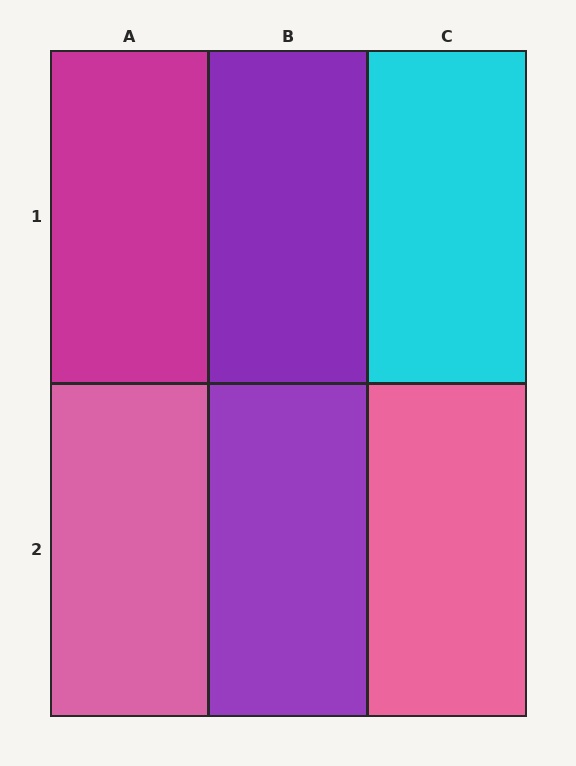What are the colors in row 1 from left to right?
Magenta, purple, cyan.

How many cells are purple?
2 cells are purple.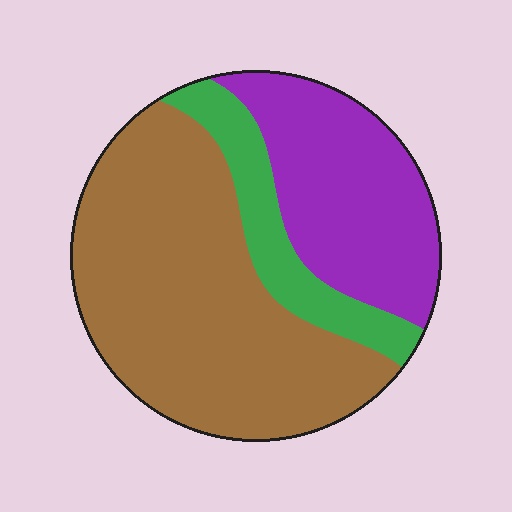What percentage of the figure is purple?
Purple takes up about one third (1/3) of the figure.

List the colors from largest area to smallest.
From largest to smallest: brown, purple, green.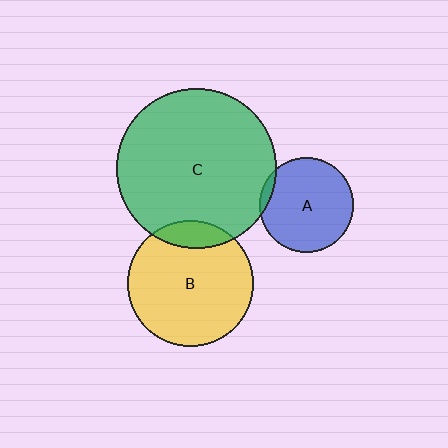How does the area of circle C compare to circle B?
Approximately 1.6 times.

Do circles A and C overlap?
Yes.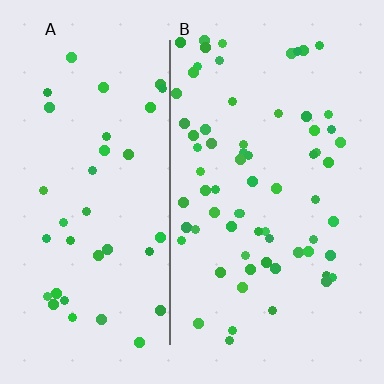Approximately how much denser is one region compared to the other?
Approximately 1.7× — region B over region A.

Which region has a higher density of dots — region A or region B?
B (the right).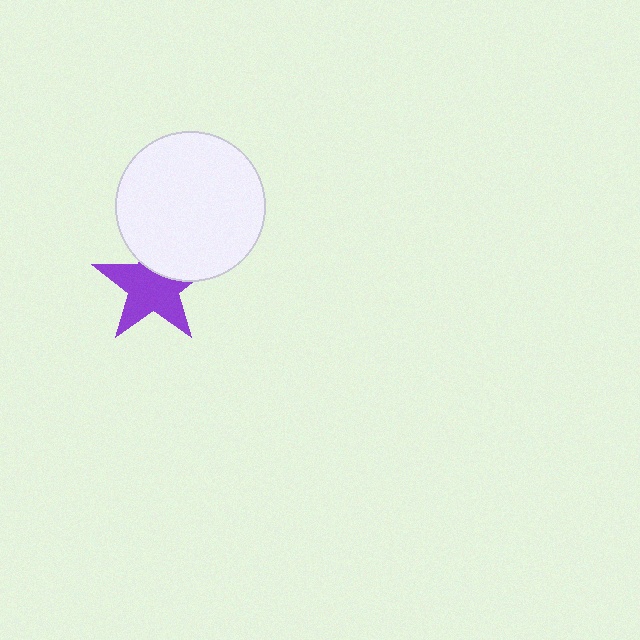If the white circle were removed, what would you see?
You would see the complete purple star.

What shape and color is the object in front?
The object in front is a white circle.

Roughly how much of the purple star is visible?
Most of it is visible (roughly 69%).